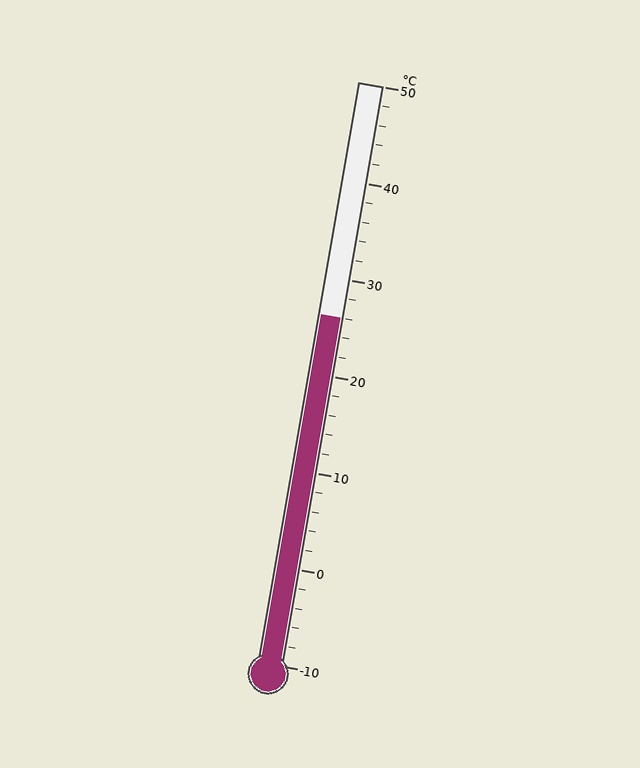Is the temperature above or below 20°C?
The temperature is above 20°C.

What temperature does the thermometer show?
The thermometer shows approximately 26°C.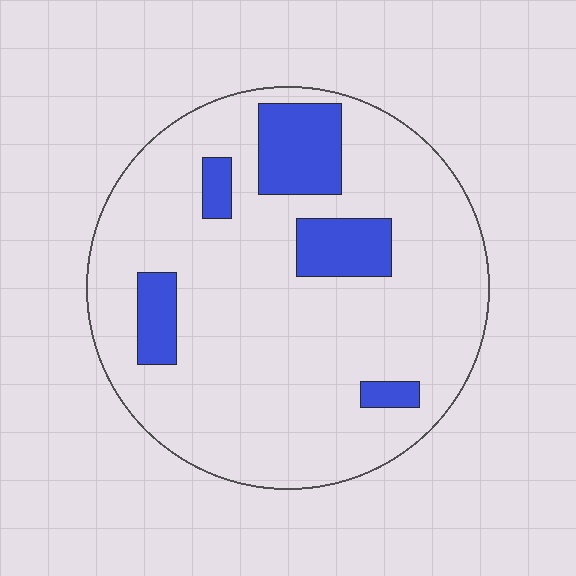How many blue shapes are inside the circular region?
5.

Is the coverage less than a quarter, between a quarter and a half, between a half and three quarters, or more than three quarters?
Less than a quarter.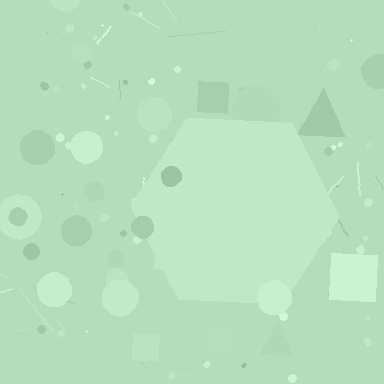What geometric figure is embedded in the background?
A hexagon is embedded in the background.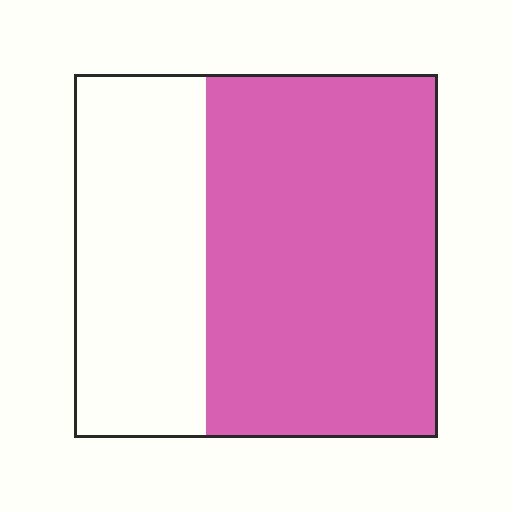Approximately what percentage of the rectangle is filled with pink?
Approximately 65%.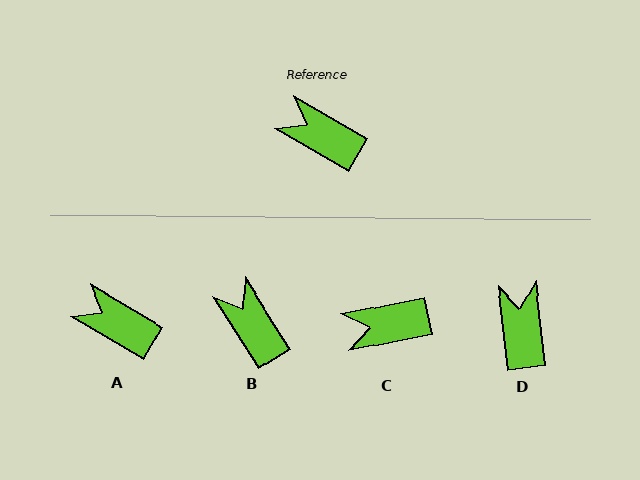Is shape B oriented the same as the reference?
No, it is off by about 27 degrees.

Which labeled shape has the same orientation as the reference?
A.